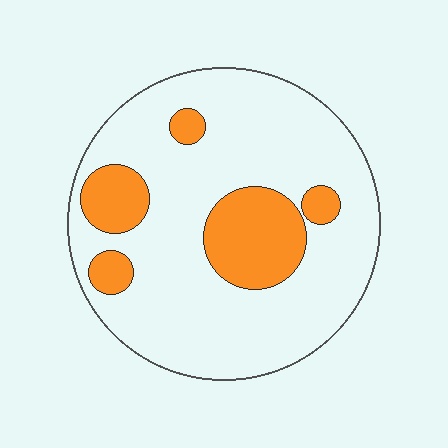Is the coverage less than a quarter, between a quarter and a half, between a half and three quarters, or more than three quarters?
Less than a quarter.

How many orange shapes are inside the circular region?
5.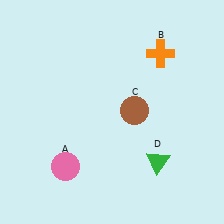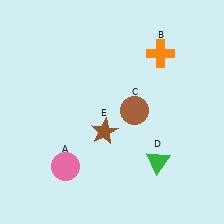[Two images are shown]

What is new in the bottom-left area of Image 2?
A brown star (E) was added in the bottom-left area of Image 2.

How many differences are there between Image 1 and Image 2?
There is 1 difference between the two images.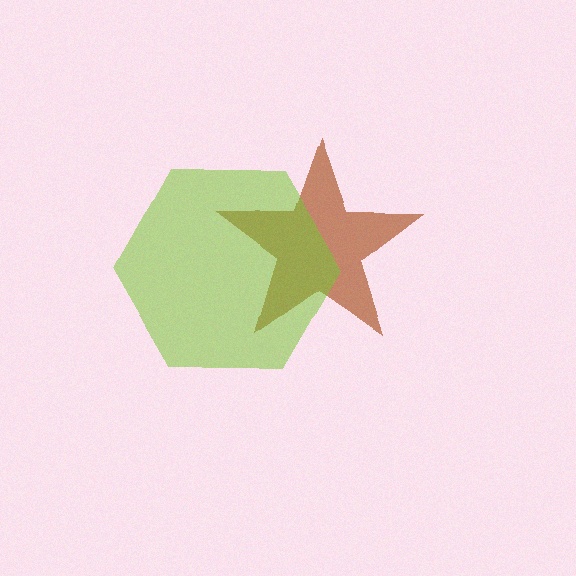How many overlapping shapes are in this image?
There are 2 overlapping shapes in the image.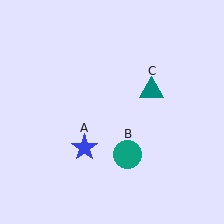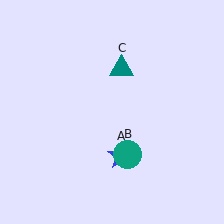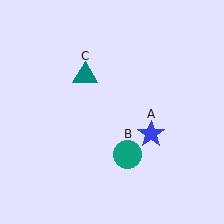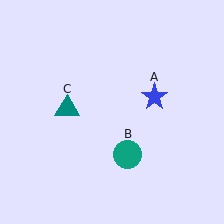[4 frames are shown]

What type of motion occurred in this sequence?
The blue star (object A), teal triangle (object C) rotated counterclockwise around the center of the scene.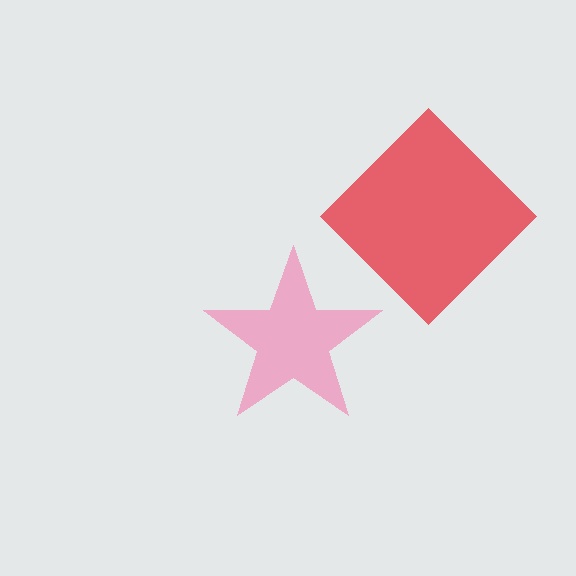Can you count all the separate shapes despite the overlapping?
Yes, there are 2 separate shapes.